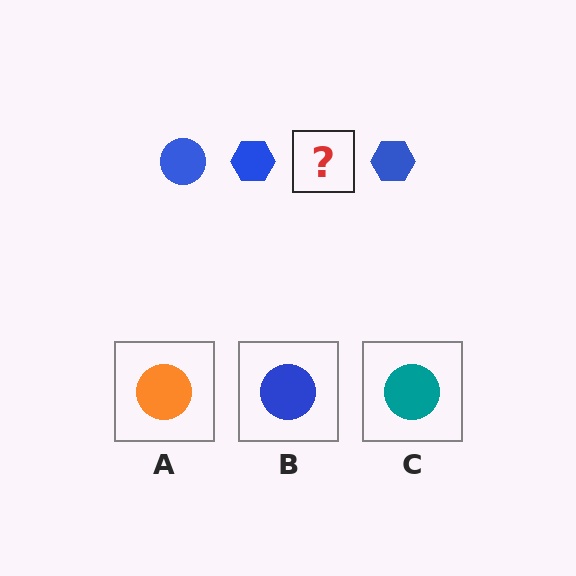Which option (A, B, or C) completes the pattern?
B.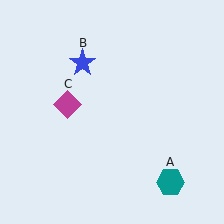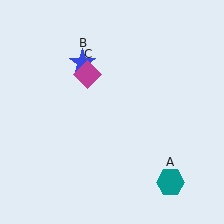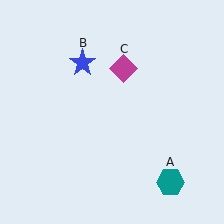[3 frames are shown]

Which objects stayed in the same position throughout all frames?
Teal hexagon (object A) and blue star (object B) remained stationary.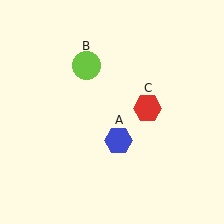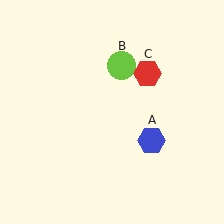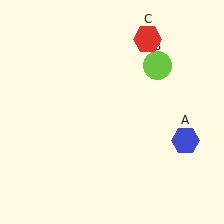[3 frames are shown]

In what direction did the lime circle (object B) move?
The lime circle (object B) moved right.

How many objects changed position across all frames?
3 objects changed position: blue hexagon (object A), lime circle (object B), red hexagon (object C).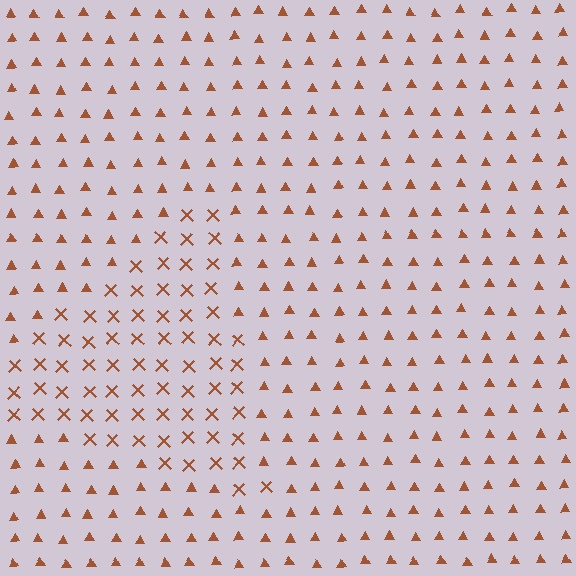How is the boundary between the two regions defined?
The boundary is defined by a change in element shape: X marks inside vs. triangles outside. All elements share the same color and spacing.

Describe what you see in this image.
The image is filled with small brown elements arranged in a uniform grid. A triangle-shaped region contains X marks, while the surrounding area contains triangles. The boundary is defined purely by the change in element shape.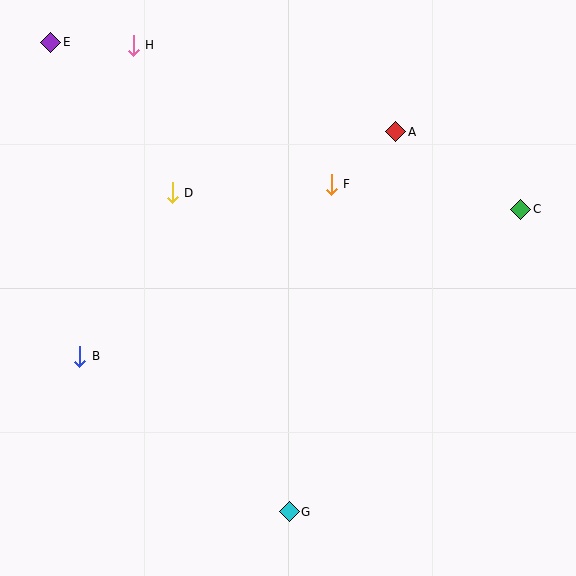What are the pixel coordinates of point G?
Point G is at (289, 512).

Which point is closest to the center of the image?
Point F at (331, 184) is closest to the center.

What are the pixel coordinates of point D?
Point D is at (172, 193).